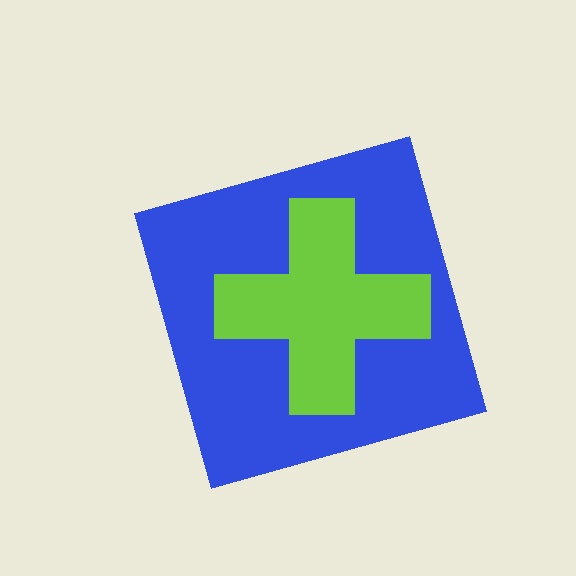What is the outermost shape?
The blue diamond.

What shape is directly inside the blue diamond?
The lime cross.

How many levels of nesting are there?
2.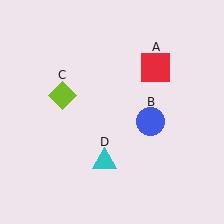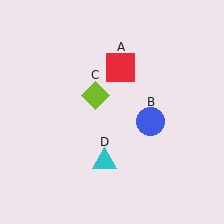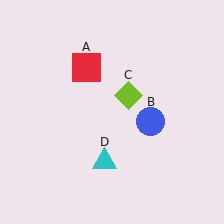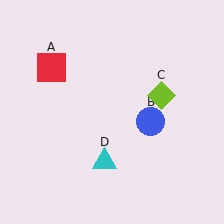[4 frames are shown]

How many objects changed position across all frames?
2 objects changed position: red square (object A), lime diamond (object C).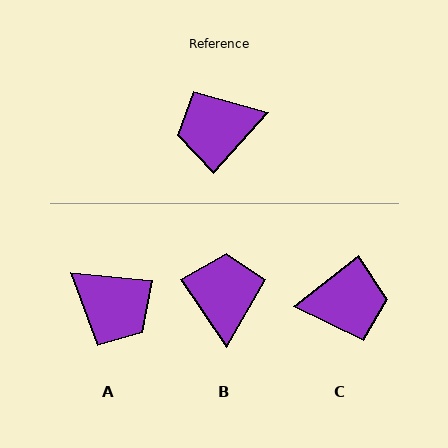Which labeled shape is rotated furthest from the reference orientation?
C, about 170 degrees away.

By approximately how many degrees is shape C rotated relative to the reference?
Approximately 170 degrees counter-clockwise.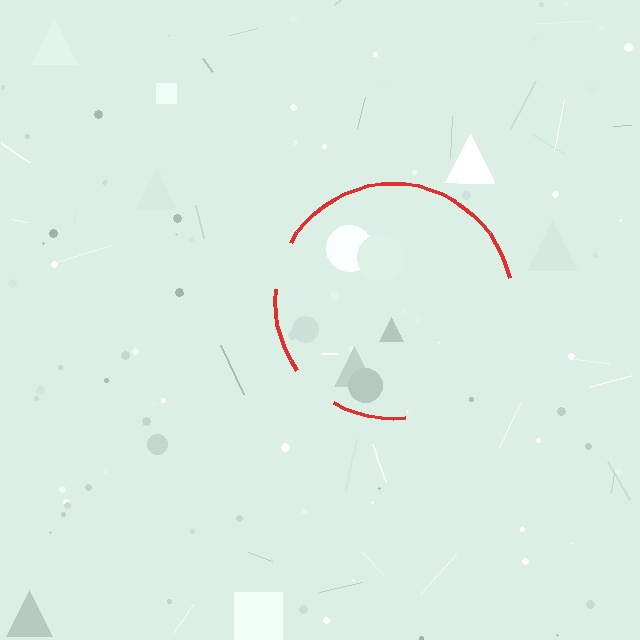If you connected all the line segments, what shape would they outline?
They would outline a circle.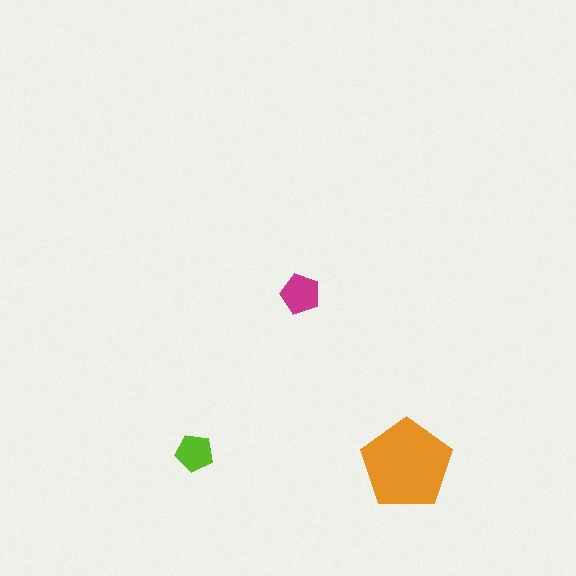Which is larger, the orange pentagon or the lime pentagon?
The orange one.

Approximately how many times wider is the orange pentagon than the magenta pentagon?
About 2 times wider.